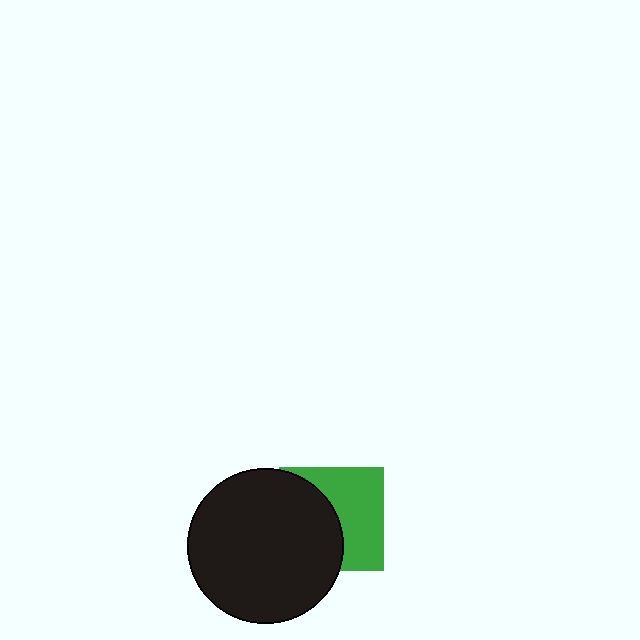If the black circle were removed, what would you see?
You would see the complete green square.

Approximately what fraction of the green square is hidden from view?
Roughly 49% of the green square is hidden behind the black circle.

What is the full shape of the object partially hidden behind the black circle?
The partially hidden object is a green square.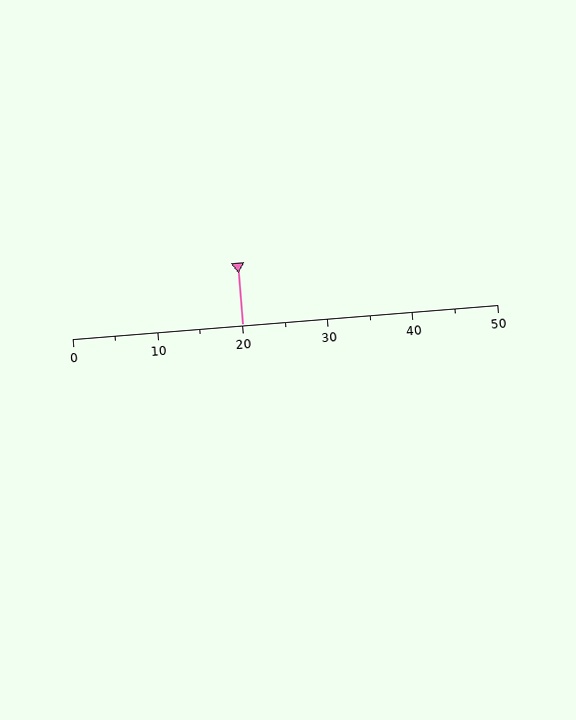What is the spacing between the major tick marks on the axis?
The major ticks are spaced 10 apart.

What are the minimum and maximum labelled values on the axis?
The axis runs from 0 to 50.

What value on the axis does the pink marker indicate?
The marker indicates approximately 20.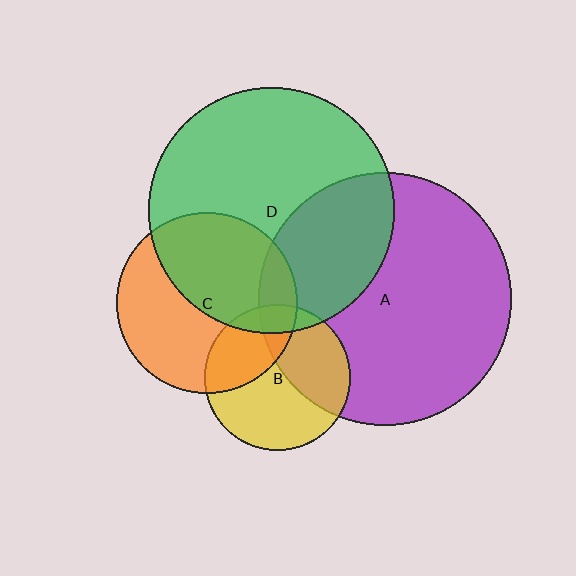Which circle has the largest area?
Circle A (purple).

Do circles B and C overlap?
Yes.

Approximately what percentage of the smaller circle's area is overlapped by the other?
Approximately 30%.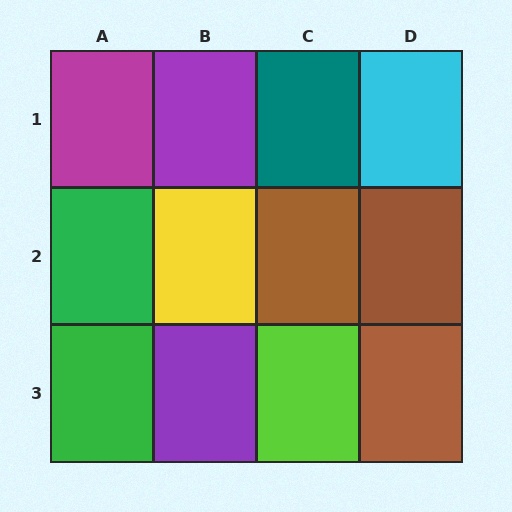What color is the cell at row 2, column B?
Yellow.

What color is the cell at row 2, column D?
Brown.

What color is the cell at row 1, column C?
Teal.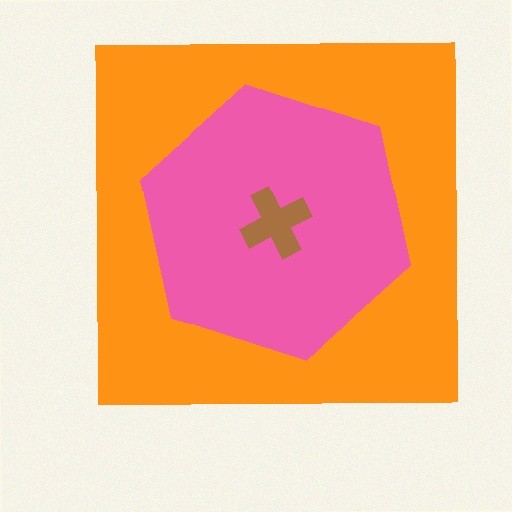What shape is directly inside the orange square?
The pink hexagon.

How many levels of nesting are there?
3.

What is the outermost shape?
The orange square.